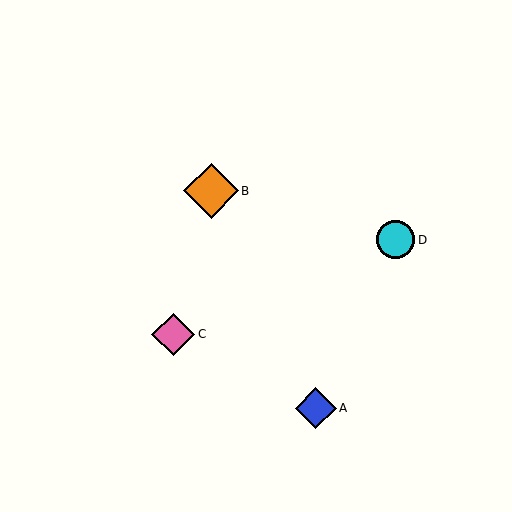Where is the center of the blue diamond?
The center of the blue diamond is at (316, 408).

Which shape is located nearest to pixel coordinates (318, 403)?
The blue diamond (labeled A) at (316, 408) is nearest to that location.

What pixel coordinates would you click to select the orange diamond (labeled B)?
Click at (211, 191) to select the orange diamond B.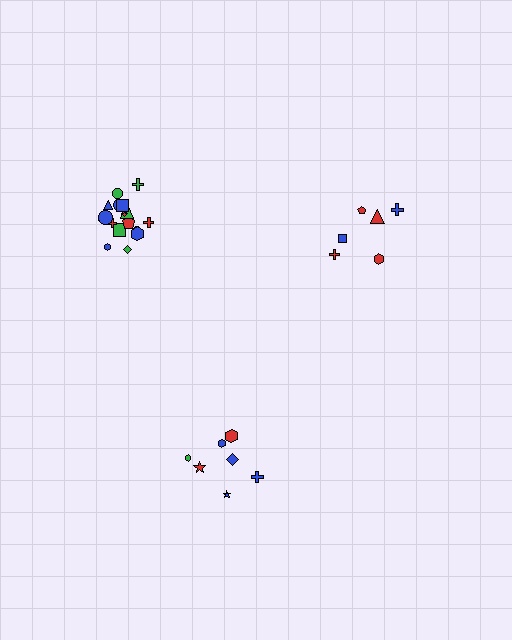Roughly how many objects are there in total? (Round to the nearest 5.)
Roughly 30 objects in total.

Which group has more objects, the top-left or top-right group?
The top-left group.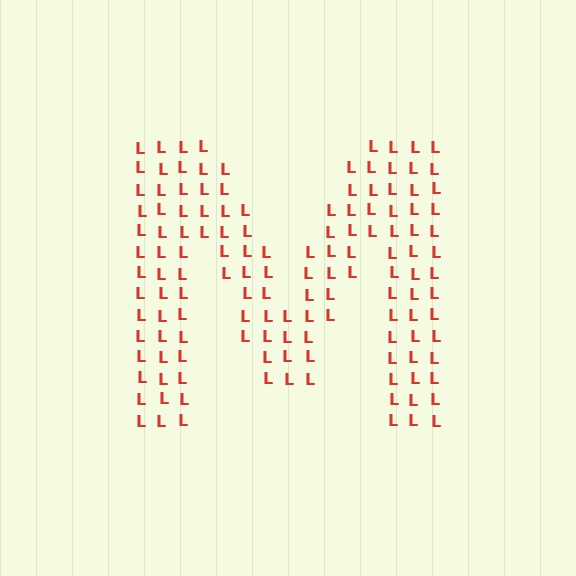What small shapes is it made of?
It is made of small letter L's.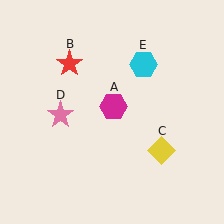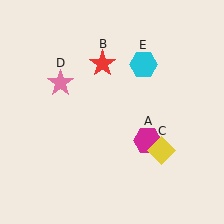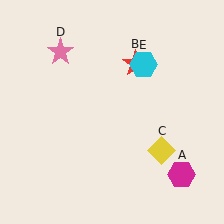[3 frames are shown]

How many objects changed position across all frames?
3 objects changed position: magenta hexagon (object A), red star (object B), pink star (object D).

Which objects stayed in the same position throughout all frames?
Yellow diamond (object C) and cyan hexagon (object E) remained stationary.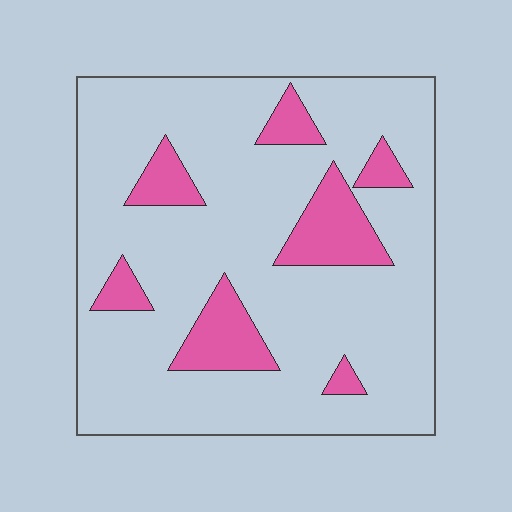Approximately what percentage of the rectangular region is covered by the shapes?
Approximately 15%.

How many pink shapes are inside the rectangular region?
7.